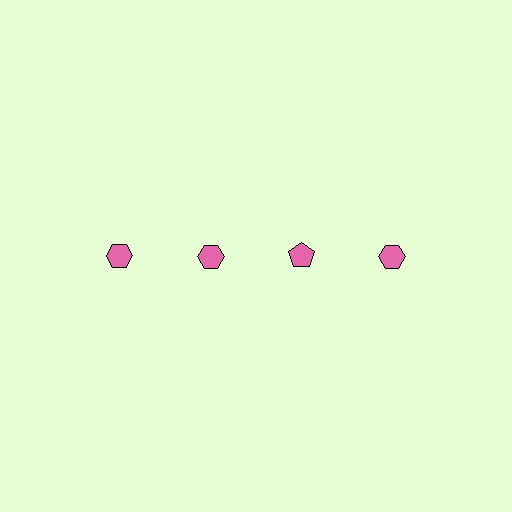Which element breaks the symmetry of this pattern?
The pink pentagon in the top row, center column breaks the symmetry. All other shapes are pink hexagons.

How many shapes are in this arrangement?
There are 4 shapes arranged in a grid pattern.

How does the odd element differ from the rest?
It has a different shape: pentagon instead of hexagon.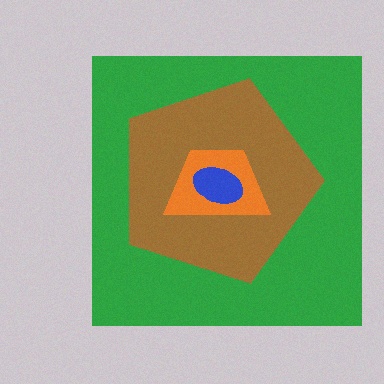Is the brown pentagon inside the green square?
Yes.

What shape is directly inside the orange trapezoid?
The blue ellipse.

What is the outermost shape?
The green square.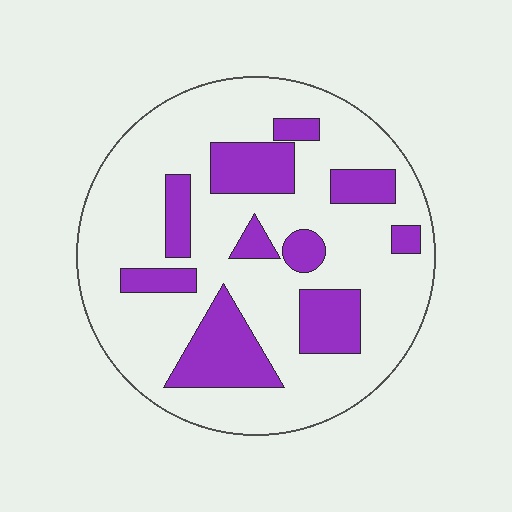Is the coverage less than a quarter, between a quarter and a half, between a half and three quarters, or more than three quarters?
Between a quarter and a half.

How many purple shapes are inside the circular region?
10.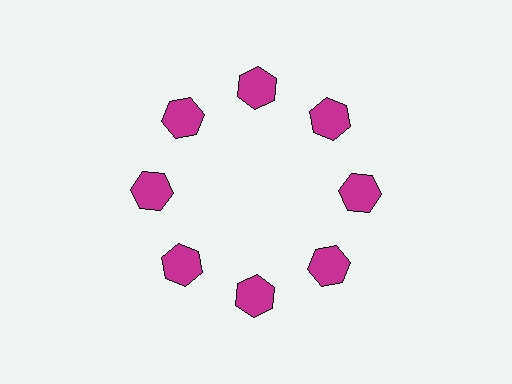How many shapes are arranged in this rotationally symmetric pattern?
There are 8 shapes, arranged in 8 groups of 1.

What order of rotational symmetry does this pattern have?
This pattern has 8-fold rotational symmetry.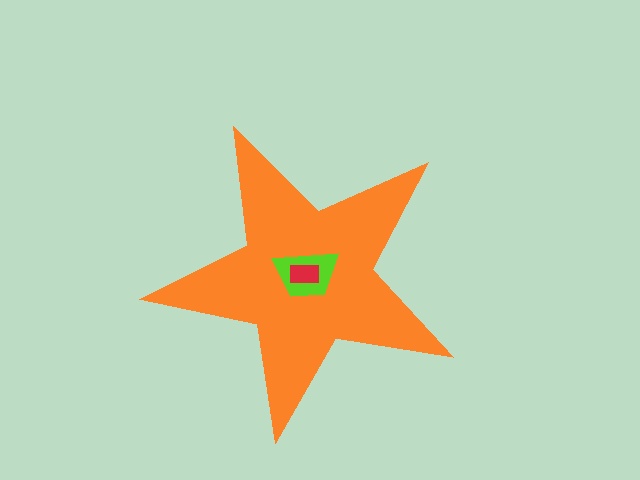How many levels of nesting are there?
3.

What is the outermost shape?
The orange star.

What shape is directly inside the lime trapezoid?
The red rectangle.